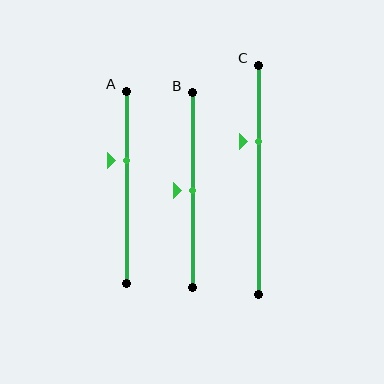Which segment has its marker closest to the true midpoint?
Segment B has its marker closest to the true midpoint.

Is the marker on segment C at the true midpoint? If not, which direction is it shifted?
No, the marker on segment C is shifted upward by about 17% of the segment length.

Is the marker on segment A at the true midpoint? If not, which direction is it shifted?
No, the marker on segment A is shifted upward by about 14% of the segment length.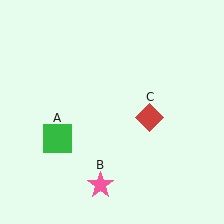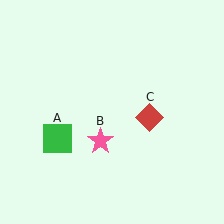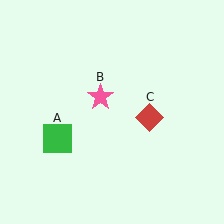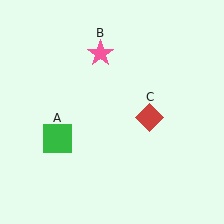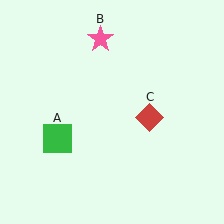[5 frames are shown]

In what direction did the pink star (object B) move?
The pink star (object B) moved up.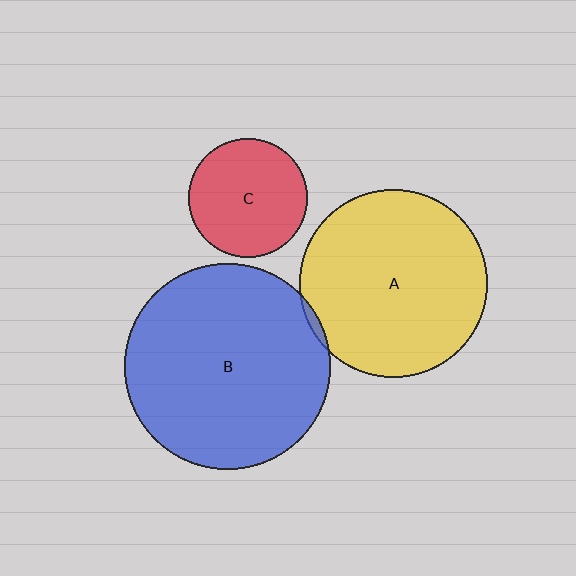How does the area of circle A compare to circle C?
Approximately 2.5 times.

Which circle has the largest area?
Circle B (blue).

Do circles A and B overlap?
Yes.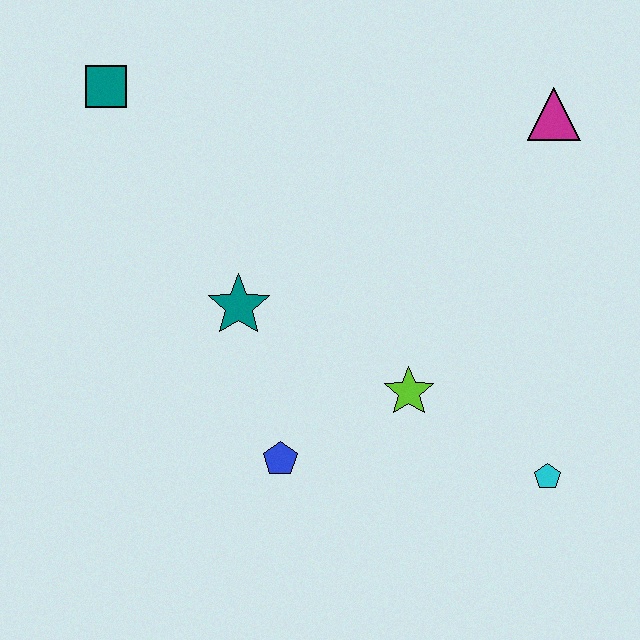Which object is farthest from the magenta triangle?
The teal square is farthest from the magenta triangle.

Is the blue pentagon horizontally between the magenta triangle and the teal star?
Yes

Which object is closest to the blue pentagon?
The lime star is closest to the blue pentagon.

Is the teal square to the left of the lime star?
Yes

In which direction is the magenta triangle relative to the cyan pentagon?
The magenta triangle is above the cyan pentagon.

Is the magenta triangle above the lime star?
Yes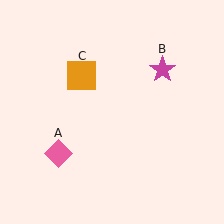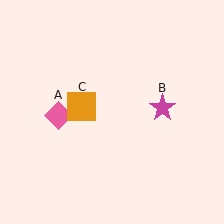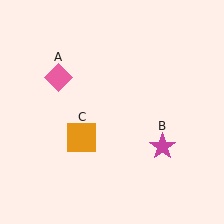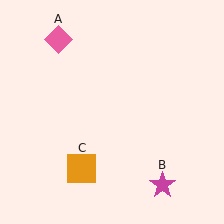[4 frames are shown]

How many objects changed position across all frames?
3 objects changed position: pink diamond (object A), magenta star (object B), orange square (object C).